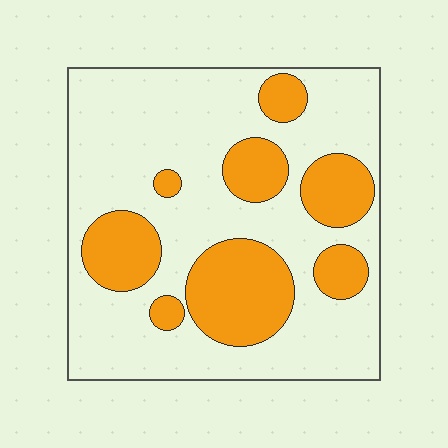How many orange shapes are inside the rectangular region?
8.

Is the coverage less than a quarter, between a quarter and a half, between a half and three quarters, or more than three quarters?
Between a quarter and a half.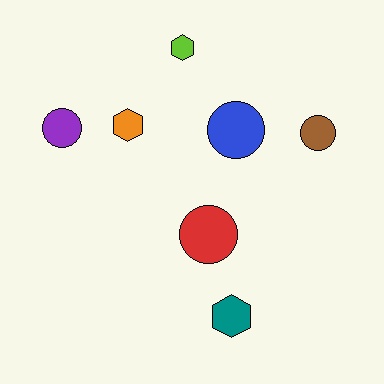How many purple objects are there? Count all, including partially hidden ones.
There is 1 purple object.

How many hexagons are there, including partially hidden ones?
There are 3 hexagons.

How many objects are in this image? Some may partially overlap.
There are 7 objects.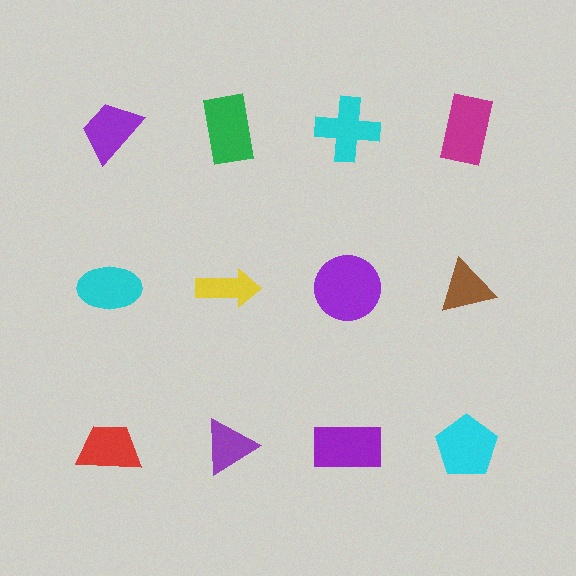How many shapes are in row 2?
4 shapes.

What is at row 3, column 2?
A purple triangle.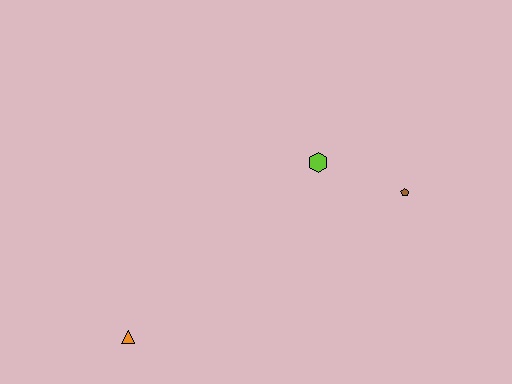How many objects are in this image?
There are 3 objects.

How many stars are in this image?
There are no stars.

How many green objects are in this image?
There are no green objects.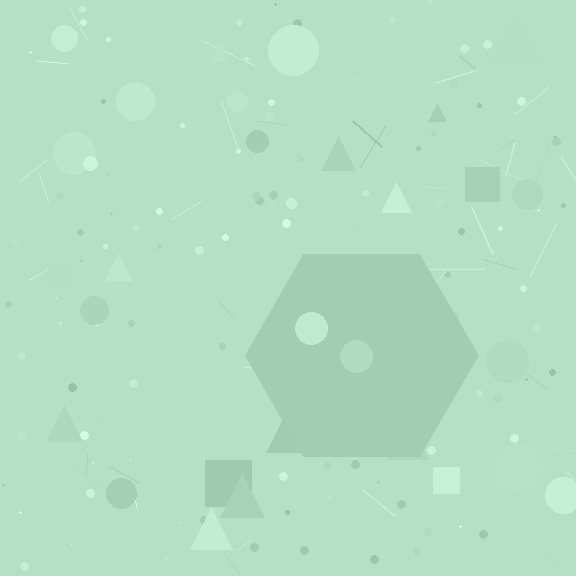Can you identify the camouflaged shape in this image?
The camouflaged shape is a hexagon.